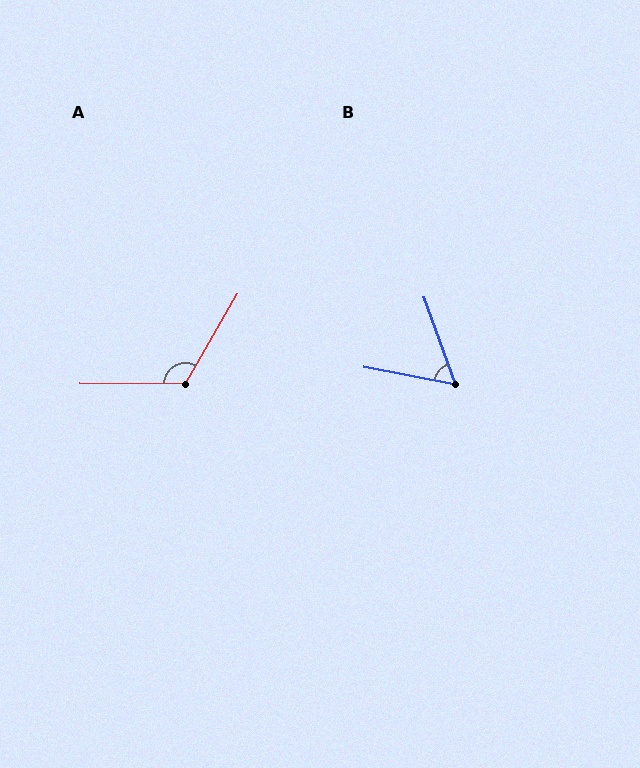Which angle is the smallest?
B, at approximately 59 degrees.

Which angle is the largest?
A, at approximately 120 degrees.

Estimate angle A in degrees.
Approximately 120 degrees.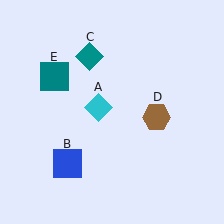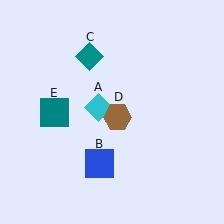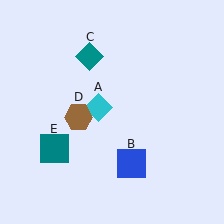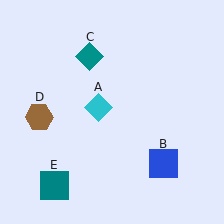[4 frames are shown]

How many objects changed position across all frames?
3 objects changed position: blue square (object B), brown hexagon (object D), teal square (object E).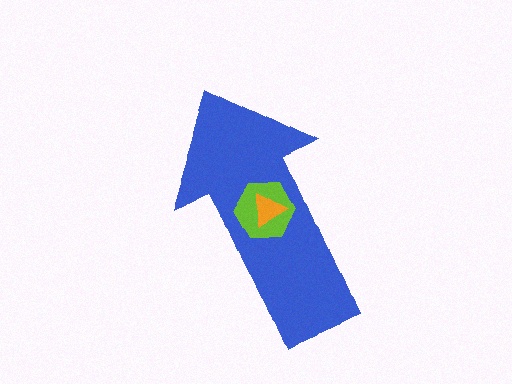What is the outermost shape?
The blue arrow.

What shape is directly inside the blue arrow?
The lime hexagon.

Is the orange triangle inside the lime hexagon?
Yes.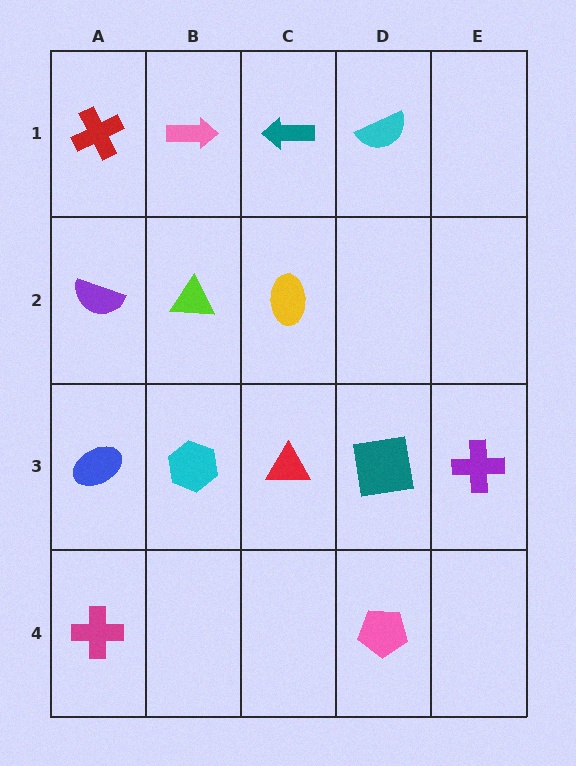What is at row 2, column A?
A purple semicircle.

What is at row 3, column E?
A purple cross.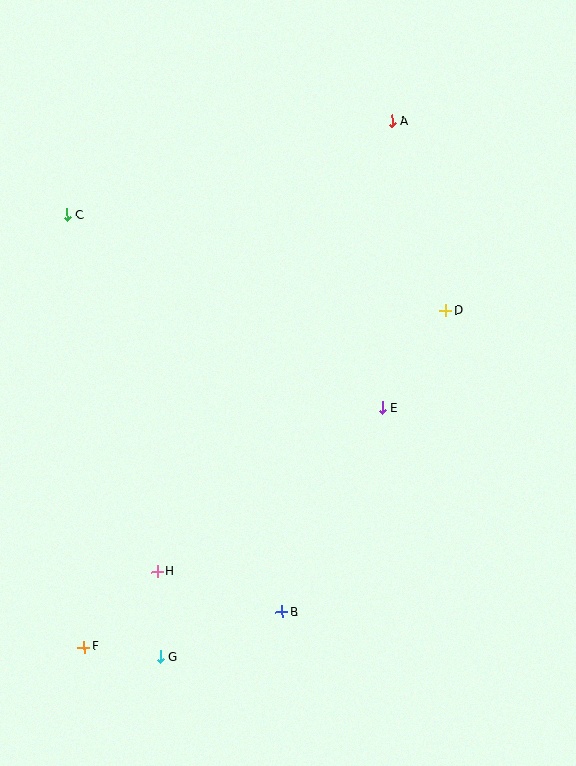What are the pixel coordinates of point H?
Point H is at (157, 571).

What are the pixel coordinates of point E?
Point E is at (382, 408).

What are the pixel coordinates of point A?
Point A is at (392, 121).